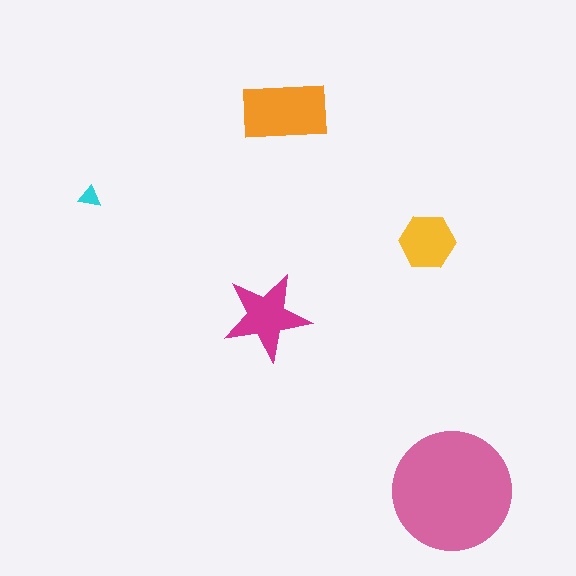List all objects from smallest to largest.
The cyan triangle, the yellow hexagon, the magenta star, the orange rectangle, the pink circle.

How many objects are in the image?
There are 5 objects in the image.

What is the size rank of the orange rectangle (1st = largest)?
2nd.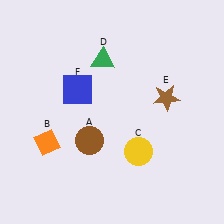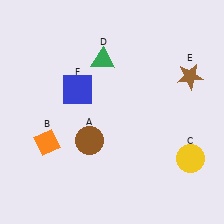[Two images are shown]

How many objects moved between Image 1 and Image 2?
2 objects moved between the two images.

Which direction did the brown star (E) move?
The brown star (E) moved right.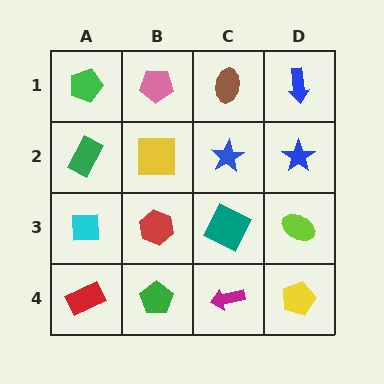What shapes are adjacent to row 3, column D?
A blue star (row 2, column D), a yellow pentagon (row 4, column D), a teal square (row 3, column C).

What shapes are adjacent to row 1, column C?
A blue star (row 2, column C), a pink pentagon (row 1, column B), a blue arrow (row 1, column D).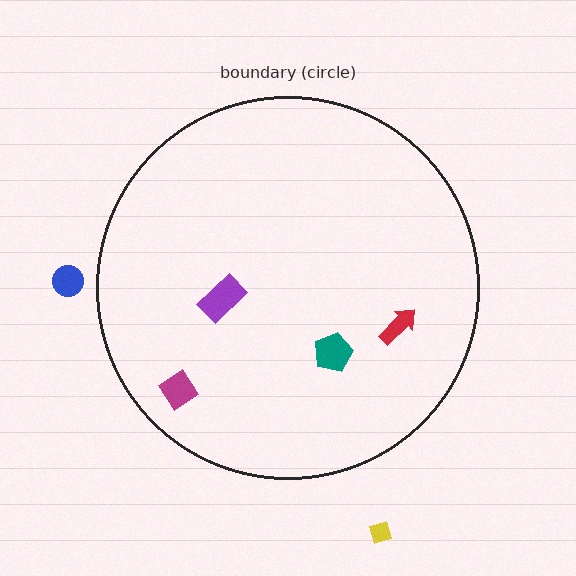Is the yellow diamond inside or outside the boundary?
Outside.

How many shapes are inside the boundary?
4 inside, 2 outside.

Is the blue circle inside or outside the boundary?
Outside.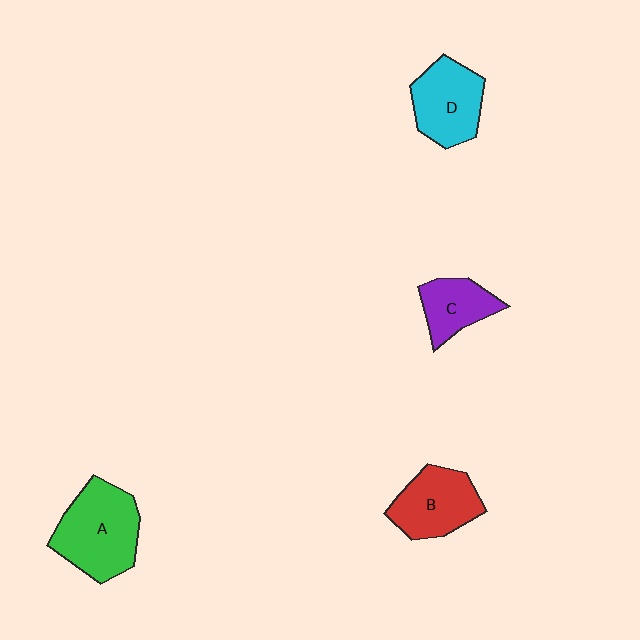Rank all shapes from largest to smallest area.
From largest to smallest: A (green), D (cyan), B (red), C (purple).